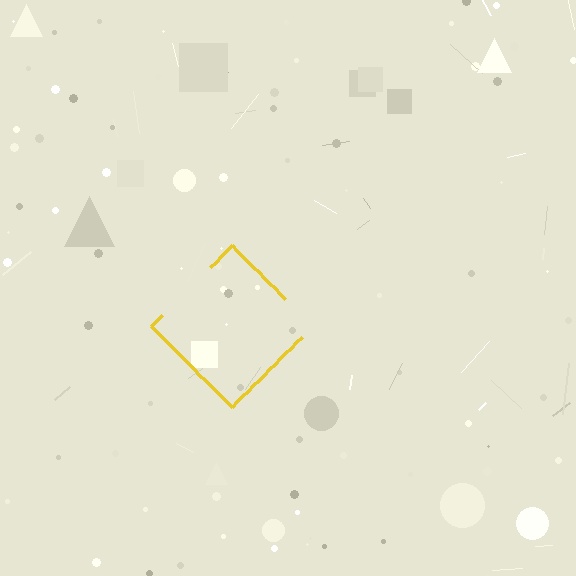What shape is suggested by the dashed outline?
The dashed outline suggests a diamond.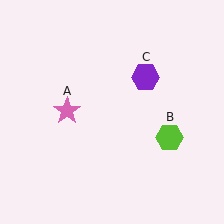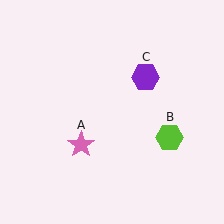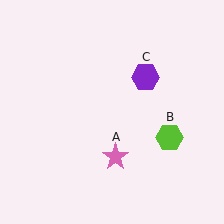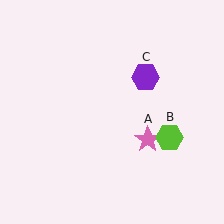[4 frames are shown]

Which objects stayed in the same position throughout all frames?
Lime hexagon (object B) and purple hexagon (object C) remained stationary.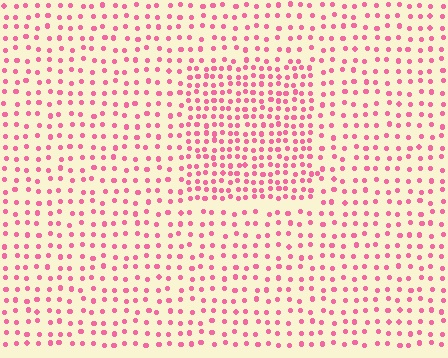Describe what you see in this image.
The image contains small pink elements arranged at two different densities. A rectangle-shaped region is visible where the elements are more densely packed than the surrounding area.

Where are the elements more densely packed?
The elements are more densely packed inside the rectangle boundary.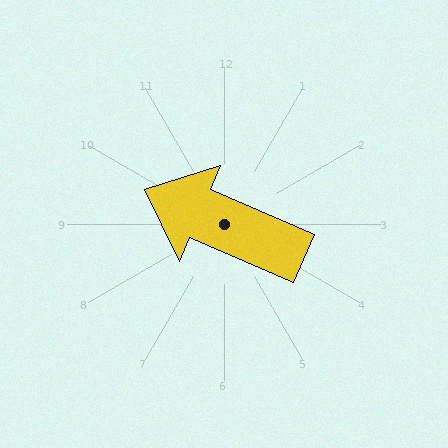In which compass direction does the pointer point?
Northwest.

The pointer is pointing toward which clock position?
Roughly 10 o'clock.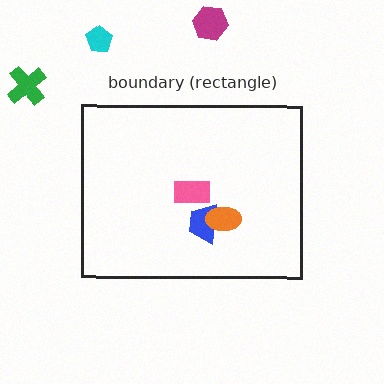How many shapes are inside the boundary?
3 inside, 3 outside.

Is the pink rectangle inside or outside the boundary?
Inside.